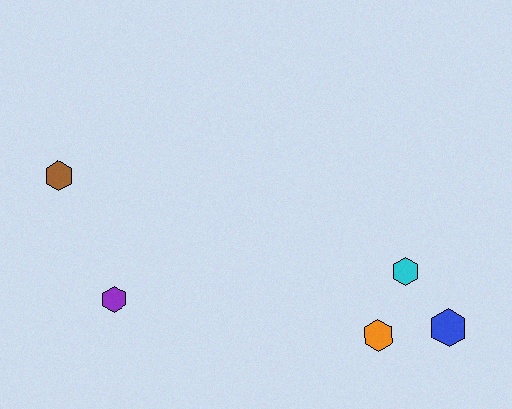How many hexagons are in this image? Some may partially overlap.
There are 5 hexagons.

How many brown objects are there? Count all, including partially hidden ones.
There is 1 brown object.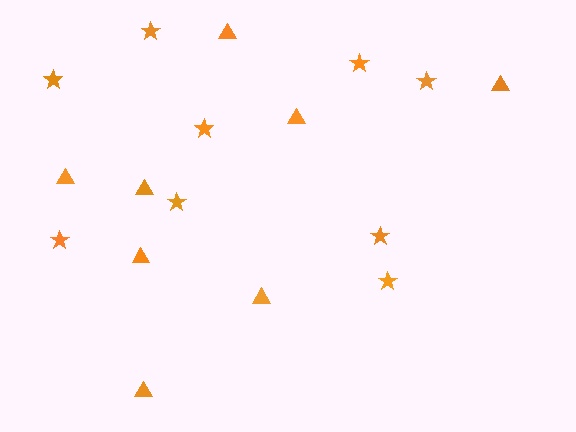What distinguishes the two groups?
There are 2 groups: one group of stars (9) and one group of triangles (8).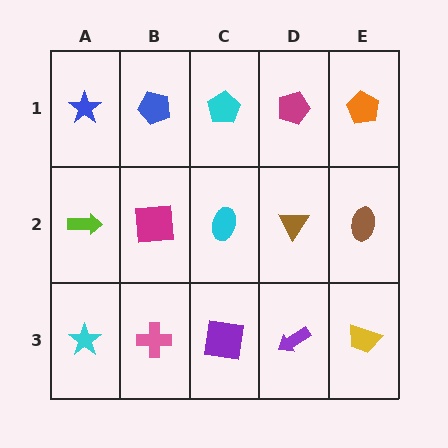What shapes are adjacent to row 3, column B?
A magenta square (row 2, column B), a cyan star (row 3, column A), a purple square (row 3, column C).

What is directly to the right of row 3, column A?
A pink cross.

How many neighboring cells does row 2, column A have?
3.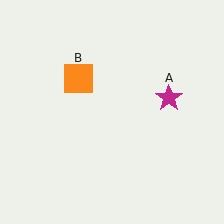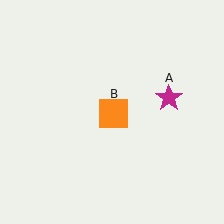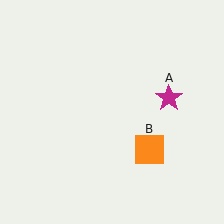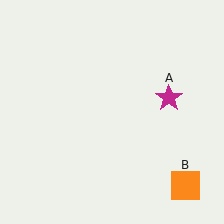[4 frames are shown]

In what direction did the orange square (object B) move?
The orange square (object B) moved down and to the right.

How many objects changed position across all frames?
1 object changed position: orange square (object B).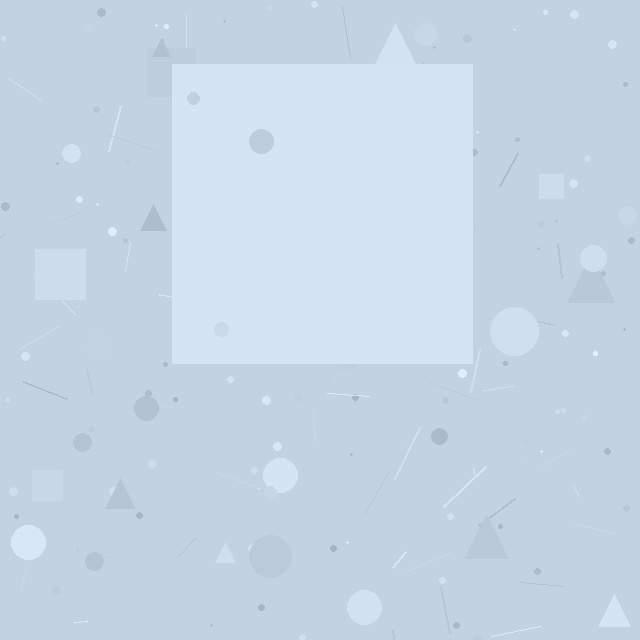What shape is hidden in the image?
A square is hidden in the image.